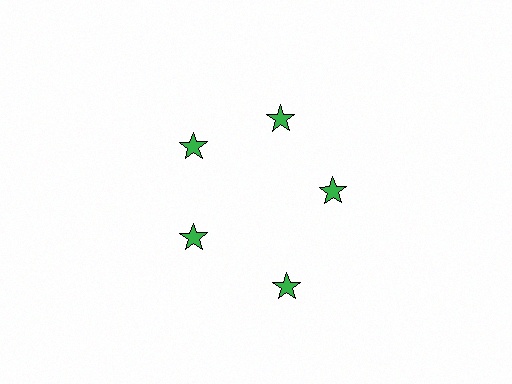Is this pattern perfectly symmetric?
No. The 5 green stars are arranged in a ring, but one element near the 5 o'clock position is pushed outward from the center, breaking the 5-fold rotational symmetry.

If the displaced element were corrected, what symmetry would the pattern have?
It would have 5-fold rotational symmetry — the pattern would map onto itself every 72 degrees.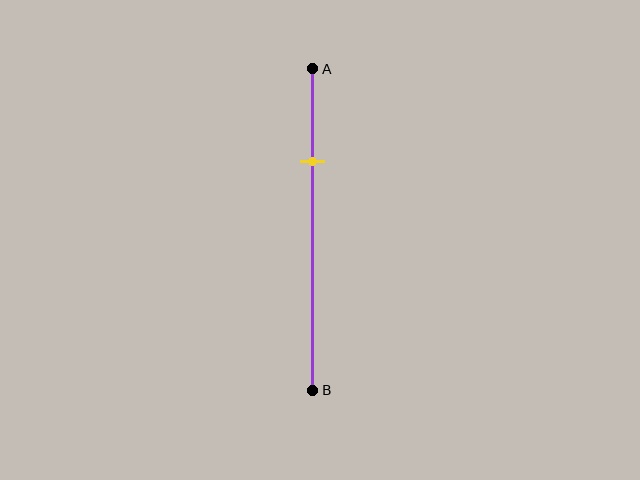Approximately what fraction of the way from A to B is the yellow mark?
The yellow mark is approximately 30% of the way from A to B.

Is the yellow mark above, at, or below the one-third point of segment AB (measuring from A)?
The yellow mark is above the one-third point of segment AB.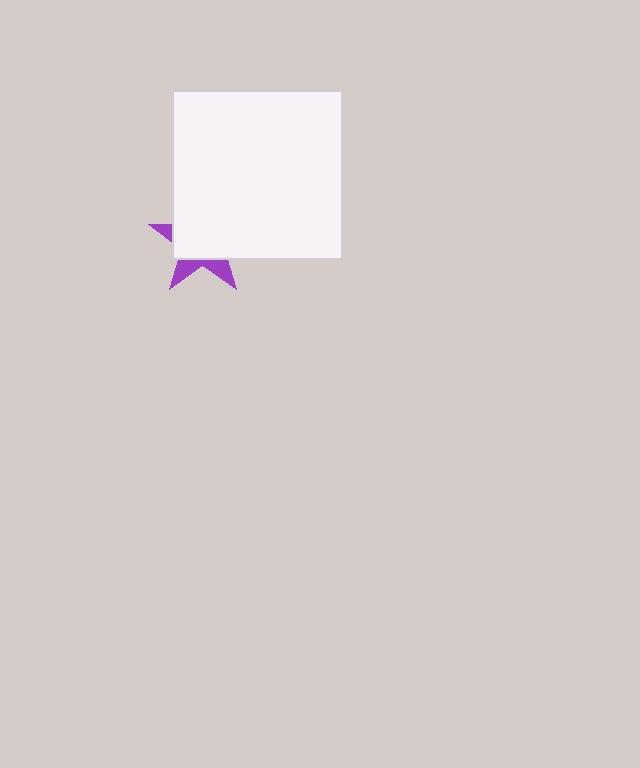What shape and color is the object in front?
The object in front is a white square.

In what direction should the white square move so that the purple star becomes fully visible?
The white square should move toward the upper-right. That is the shortest direction to clear the overlap and leave the purple star fully visible.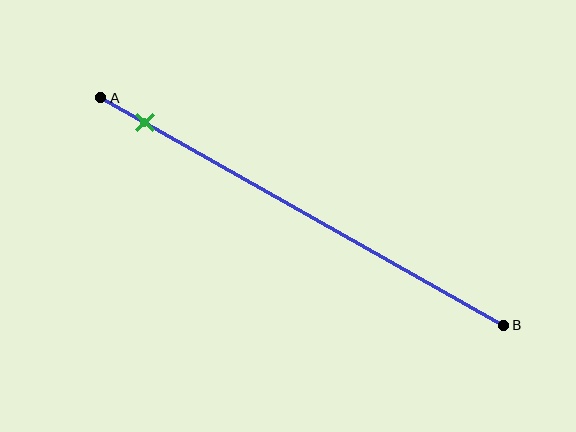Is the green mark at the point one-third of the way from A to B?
No, the mark is at about 10% from A, not at the 33% one-third point.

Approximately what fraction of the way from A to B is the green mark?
The green mark is approximately 10% of the way from A to B.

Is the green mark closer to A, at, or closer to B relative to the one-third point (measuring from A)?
The green mark is closer to point A than the one-third point of segment AB.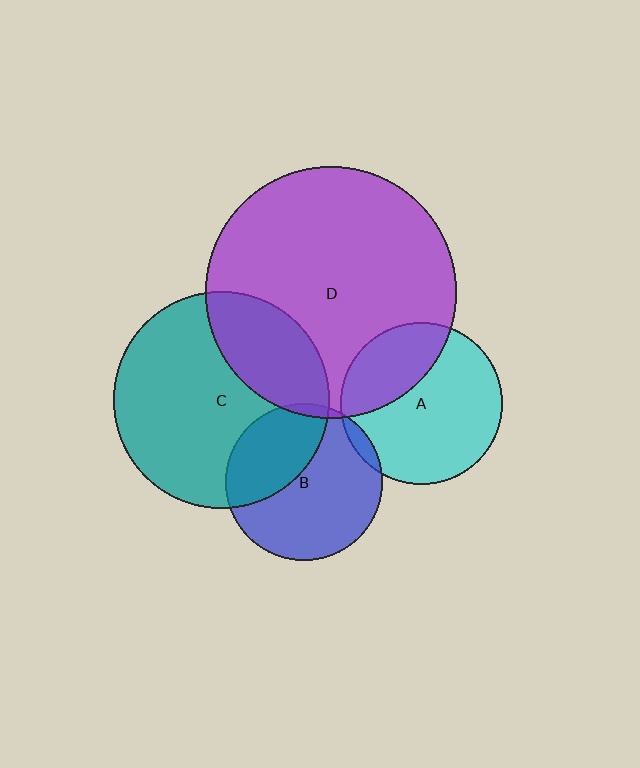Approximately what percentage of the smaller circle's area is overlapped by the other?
Approximately 5%.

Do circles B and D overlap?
Yes.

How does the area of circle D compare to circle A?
Approximately 2.4 times.